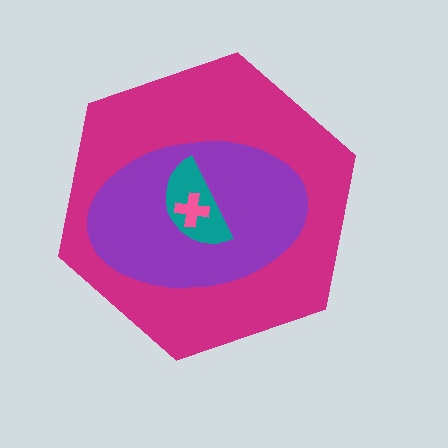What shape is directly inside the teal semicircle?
The pink cross.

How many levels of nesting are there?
4.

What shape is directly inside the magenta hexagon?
The purple ellipse.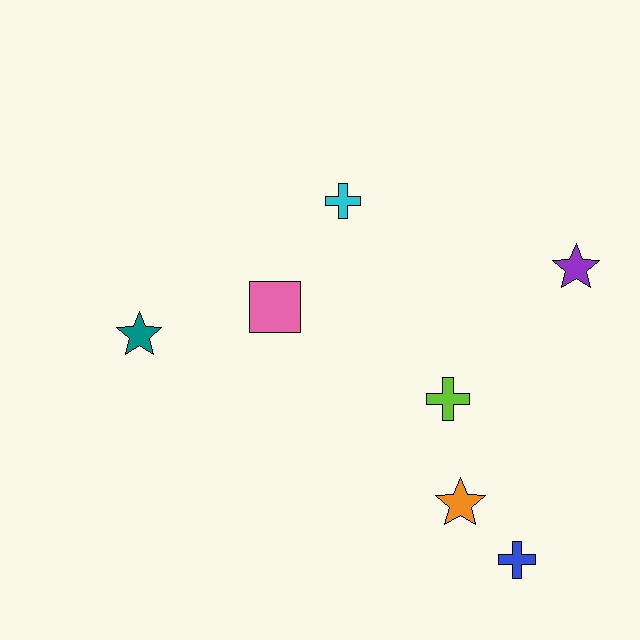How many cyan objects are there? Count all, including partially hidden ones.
There is 1 cyan object.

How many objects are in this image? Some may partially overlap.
There are 7 objects.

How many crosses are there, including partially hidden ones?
There are 3 crosses.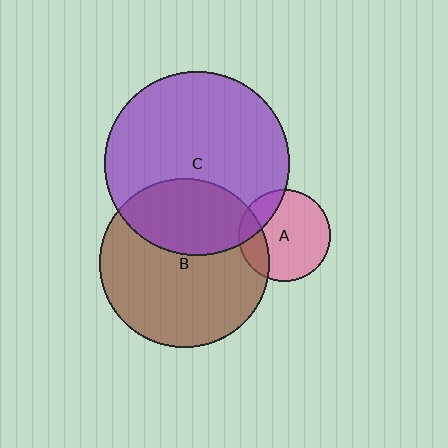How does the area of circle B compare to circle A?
Approximately 3.4 times.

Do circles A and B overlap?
Yes.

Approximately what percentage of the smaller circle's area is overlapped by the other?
Approximately 20%.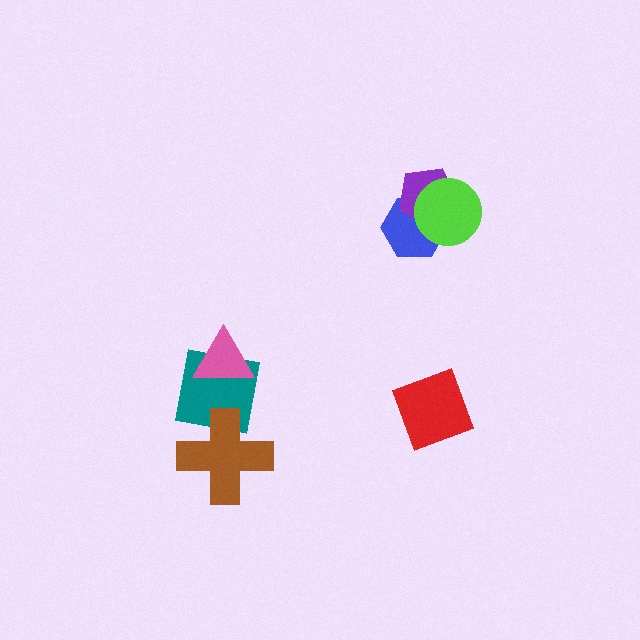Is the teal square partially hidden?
Yes, it is partially covered by another shape.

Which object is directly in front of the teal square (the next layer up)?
The pink triangle is directly in front of the teal square.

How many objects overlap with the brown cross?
1 object overlaps with the brown cross.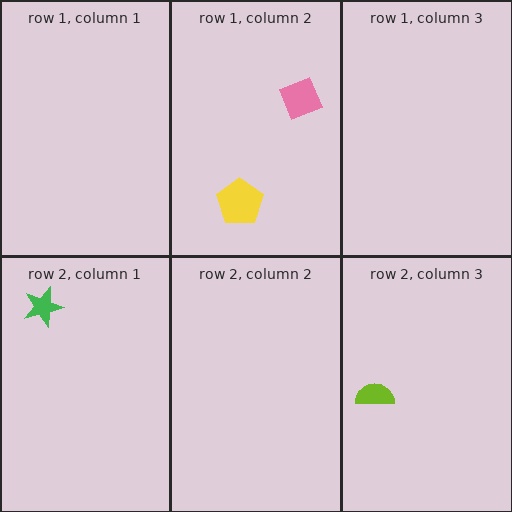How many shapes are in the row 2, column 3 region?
1.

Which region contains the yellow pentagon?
The row 1, column 2 region.